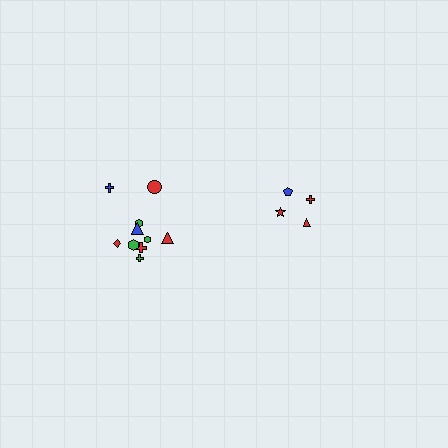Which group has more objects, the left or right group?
The left group.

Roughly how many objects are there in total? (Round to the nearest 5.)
Roughly 15 objects in total.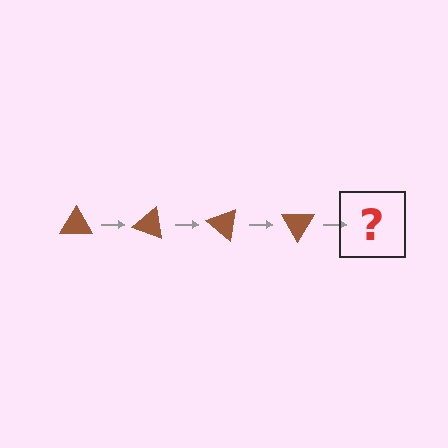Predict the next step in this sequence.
The next step is a brown triangle rotated 80 degrees.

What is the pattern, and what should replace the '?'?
The pattern is that the triangle rotates 20 degrees each step. The '?' should be a brown triangle rotated 80 degrees.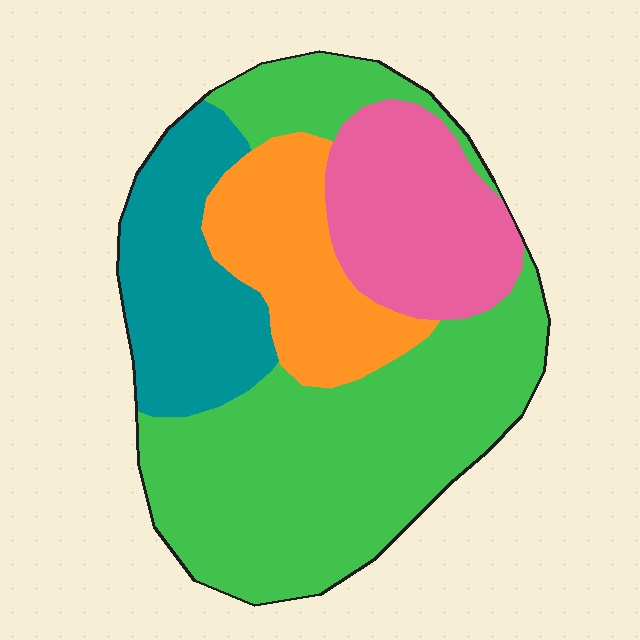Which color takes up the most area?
Green, at roughly 45%.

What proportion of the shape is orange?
Orange takes up about one sixth (1/6) of the shape.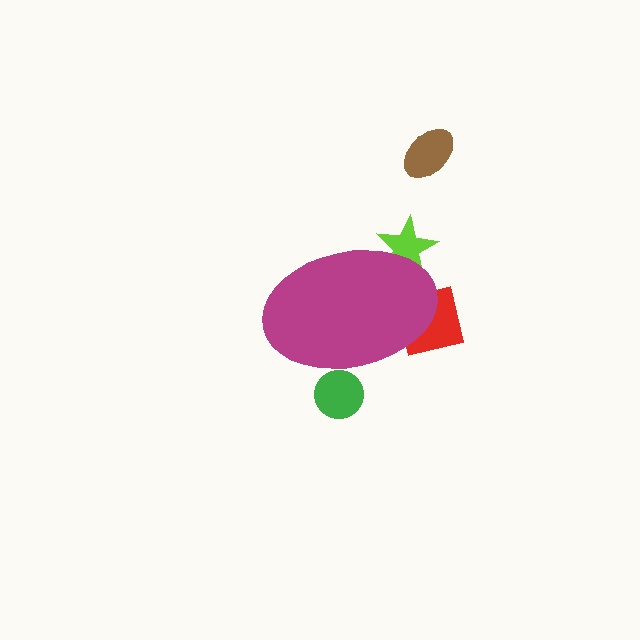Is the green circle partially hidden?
Yes, the green circle is partially hidden behind the magenta ellipse.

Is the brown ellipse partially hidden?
No, the brown ellipse is fully visible.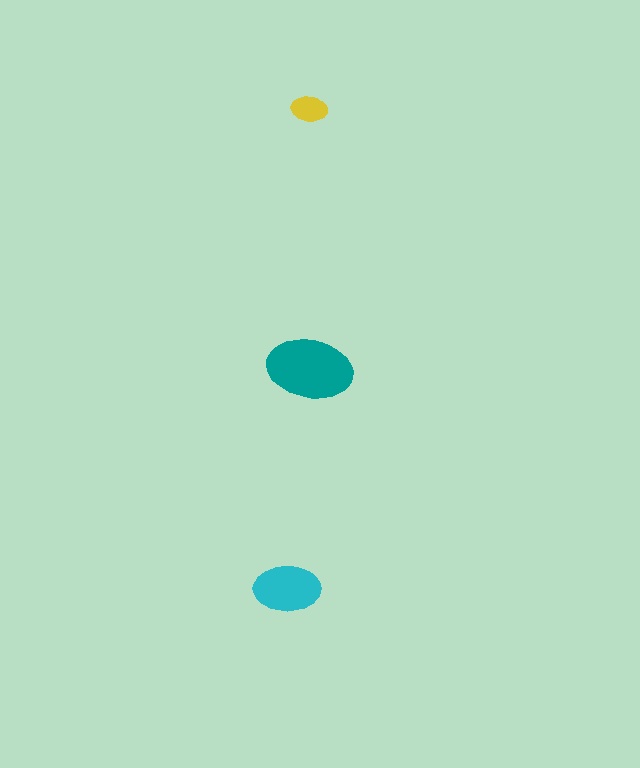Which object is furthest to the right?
The teal ellipse is rightmost.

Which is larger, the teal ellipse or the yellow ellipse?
The teal one.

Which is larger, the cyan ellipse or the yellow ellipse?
The cyan one.